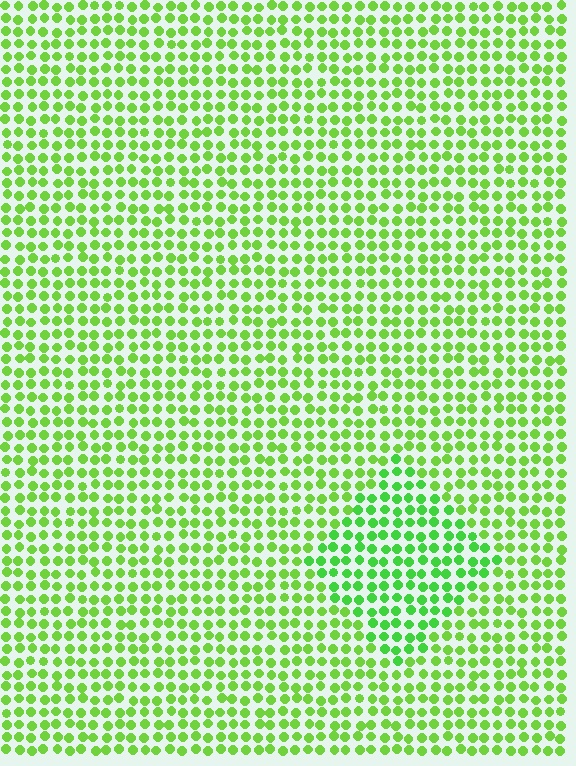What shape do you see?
I see a diamond.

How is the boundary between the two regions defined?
The boundary is defined purely by a slight shift in hue (about 20 degrees). Spacing, size, and orientation are identical on both sides.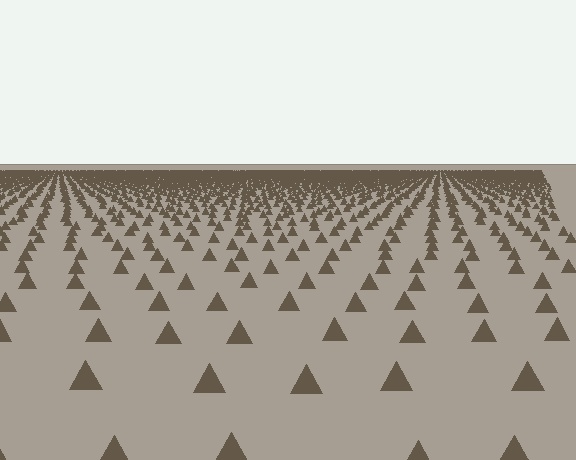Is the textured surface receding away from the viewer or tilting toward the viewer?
The surface is receding away from the viewer. Texture elements get smaller and denser toward the top.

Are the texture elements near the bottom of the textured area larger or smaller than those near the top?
Larger. Near the bottom, elements are closer to the viewer and appear at a bigger on-screen size.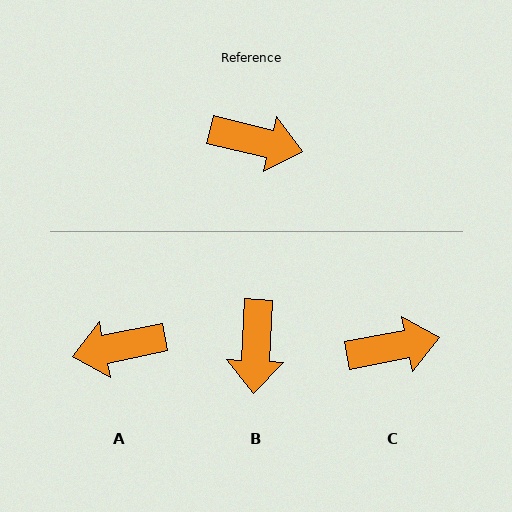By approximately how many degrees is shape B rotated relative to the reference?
Approximately 80 degrees clockwise.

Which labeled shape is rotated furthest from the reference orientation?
A, about 155 degrees away.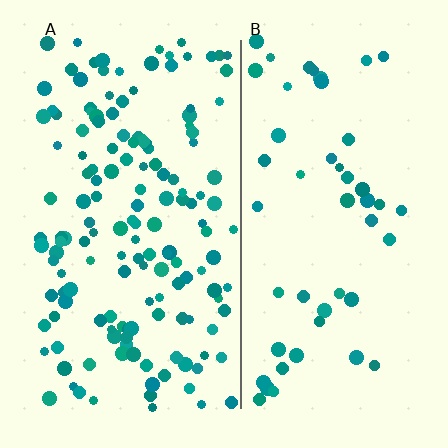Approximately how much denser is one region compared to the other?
Approximately 3.1× — region A over region B.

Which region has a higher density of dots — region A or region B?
A (the left).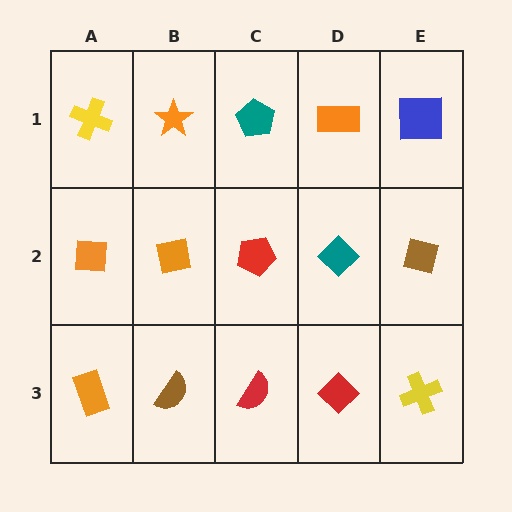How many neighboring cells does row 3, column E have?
2.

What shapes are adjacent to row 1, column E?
A brown square (row 2, column E), an orange rectangle (row 1, column D).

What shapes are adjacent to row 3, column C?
A red pentagon (row 2, column C), a brown semicircle (row 3, column B), a red diamond (row 3, column D).